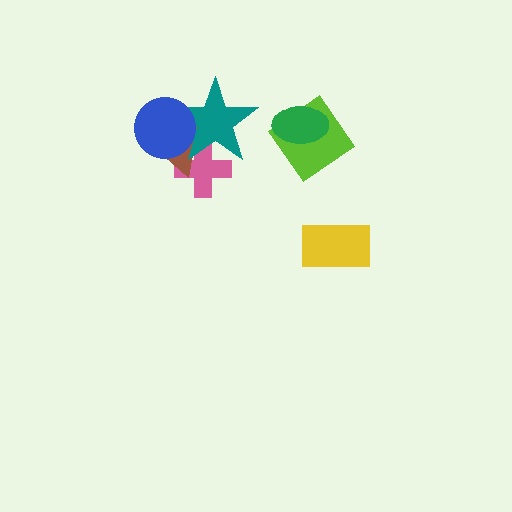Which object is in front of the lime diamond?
The green ellipse is in front of the lime diamond.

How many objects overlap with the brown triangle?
3 objects overlap with the brown triangle.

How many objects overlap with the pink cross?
2 objects overlap with the pink cross.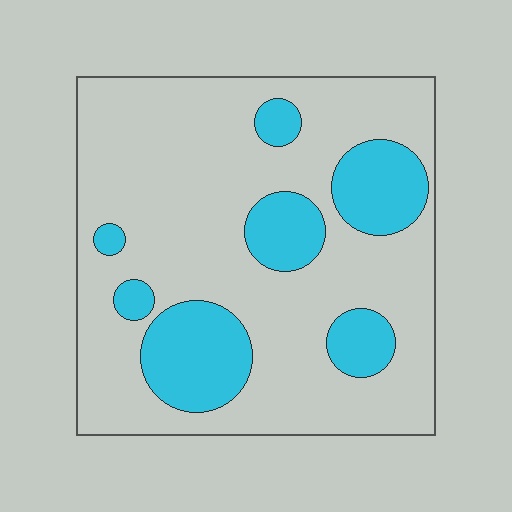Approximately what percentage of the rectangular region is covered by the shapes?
Approximately 25%.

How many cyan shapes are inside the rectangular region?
7.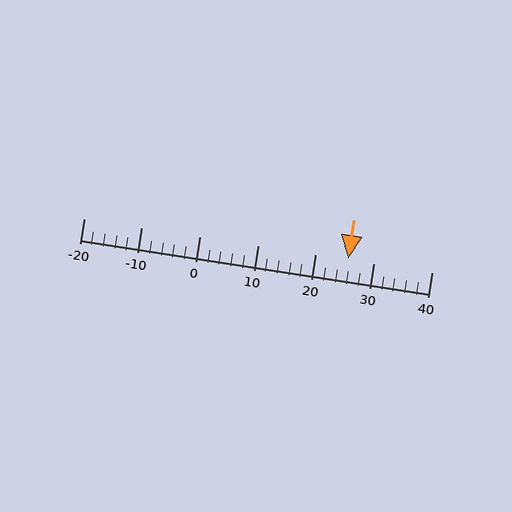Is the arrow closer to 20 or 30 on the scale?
The arrow is closer to 30.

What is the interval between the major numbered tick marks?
The major tick marks are spaced 10 units apart.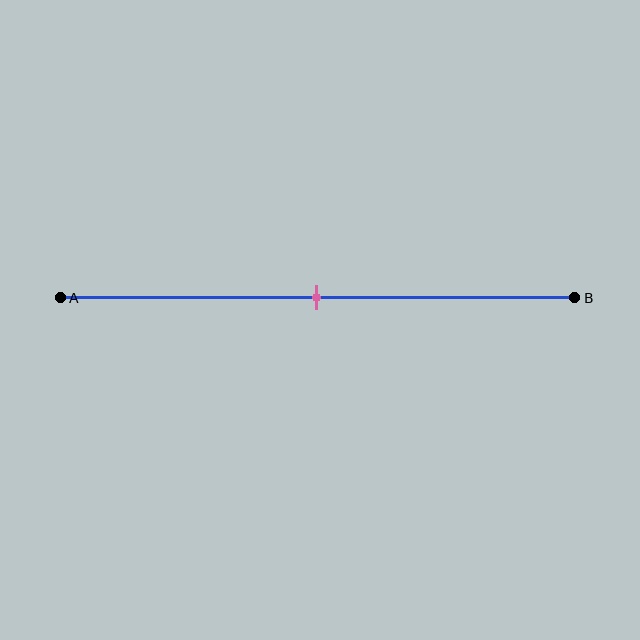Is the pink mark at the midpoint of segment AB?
Yes, the mark is approximately at the midpoint.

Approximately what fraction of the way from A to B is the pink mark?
The pink mark is approximately 50% of the way from A to B.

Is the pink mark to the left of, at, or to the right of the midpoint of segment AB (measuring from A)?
The pink mark is approximately at the midpoint of segment AB.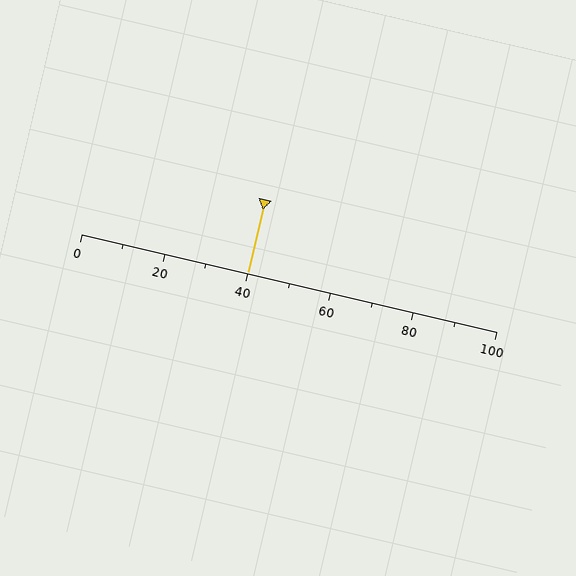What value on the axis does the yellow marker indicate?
The marker indicates approximately 40.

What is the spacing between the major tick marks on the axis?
The major ticks are spaced 20 apart.